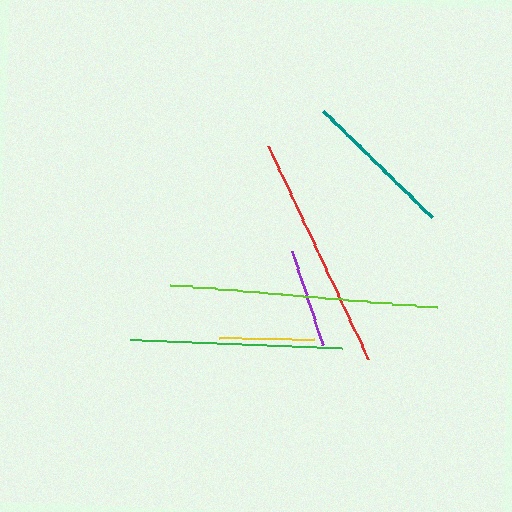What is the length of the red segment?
The red segment is approximately 234 pixels long.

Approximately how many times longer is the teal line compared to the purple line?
The teal line is approximately 1.5 times the length of the purple line.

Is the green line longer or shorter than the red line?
The red line is longer than the green line.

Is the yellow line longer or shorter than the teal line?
The teal line is longer than the yellow line.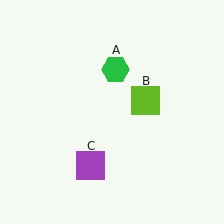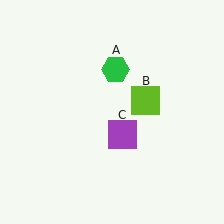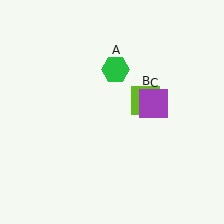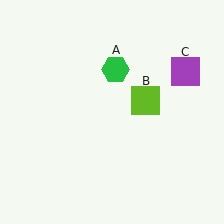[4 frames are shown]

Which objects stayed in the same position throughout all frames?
Green hexagon (object A) and lime square (object B) remained stationary.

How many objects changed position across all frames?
1 object changed position: purple square (object C).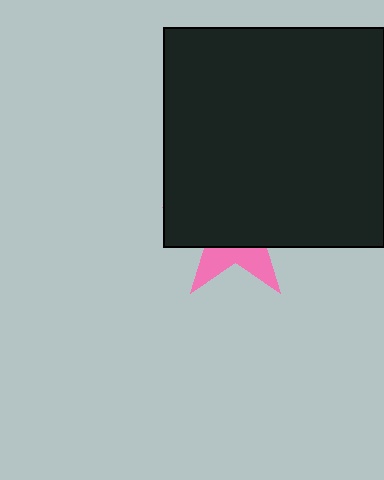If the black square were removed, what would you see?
You would see the complete pink star.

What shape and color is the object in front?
The object in front is a black square.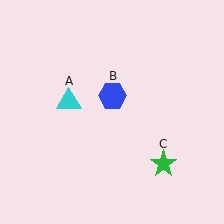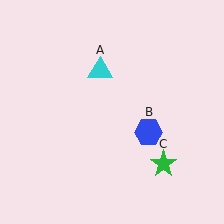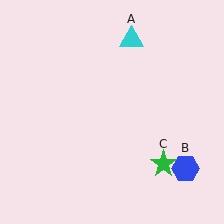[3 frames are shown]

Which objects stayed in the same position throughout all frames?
Green star (object C) remained stationary.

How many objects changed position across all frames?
2 objects changed position: cyan triangle (object A), blue hexagon (object B).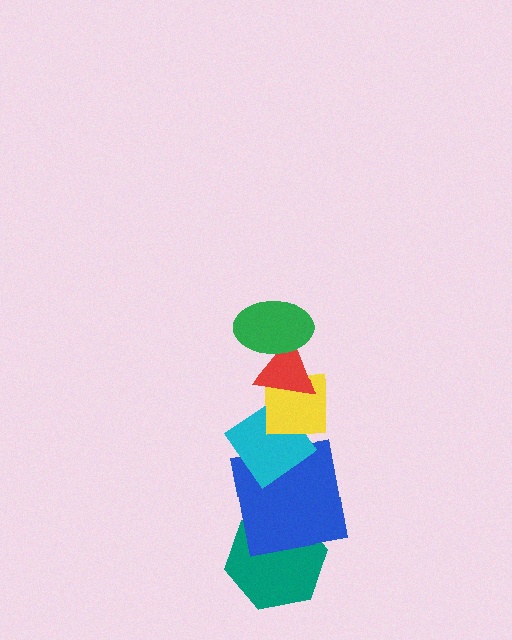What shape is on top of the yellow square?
The red triangle is on top of the yellow square.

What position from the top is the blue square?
The blue square is 5th from the top.